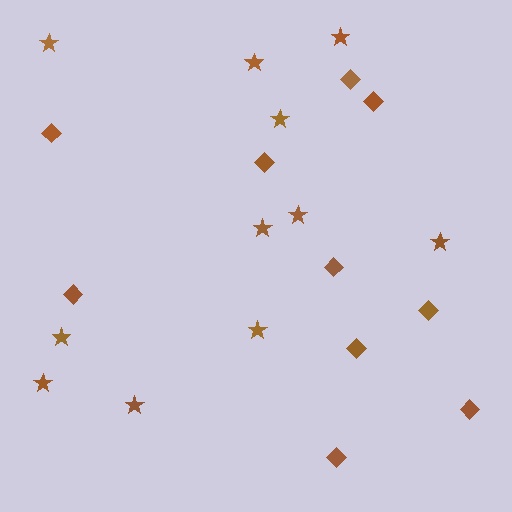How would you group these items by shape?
There are 2 groups: one group of diamonds (10) and one group of stars (11).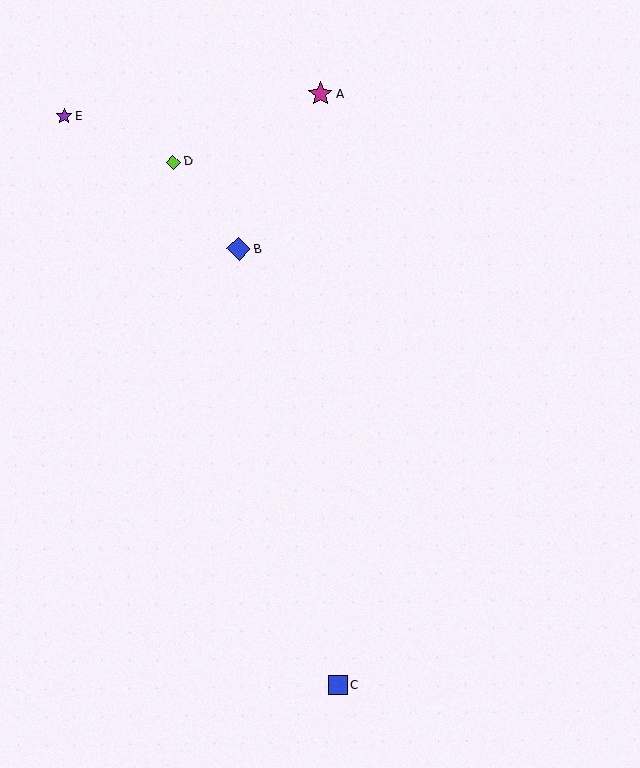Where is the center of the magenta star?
The center of the magenta star is at (320, 94).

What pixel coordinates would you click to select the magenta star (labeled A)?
Click at (320, 94) to select the magenta star A.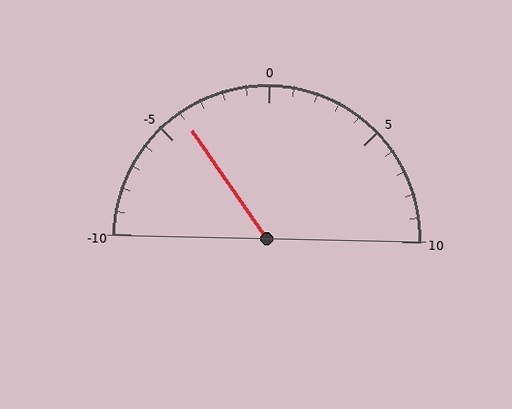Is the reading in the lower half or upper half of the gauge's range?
The reading is in the lower half of the range (-10 to 10).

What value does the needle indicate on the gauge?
The needle indicates approximately -4.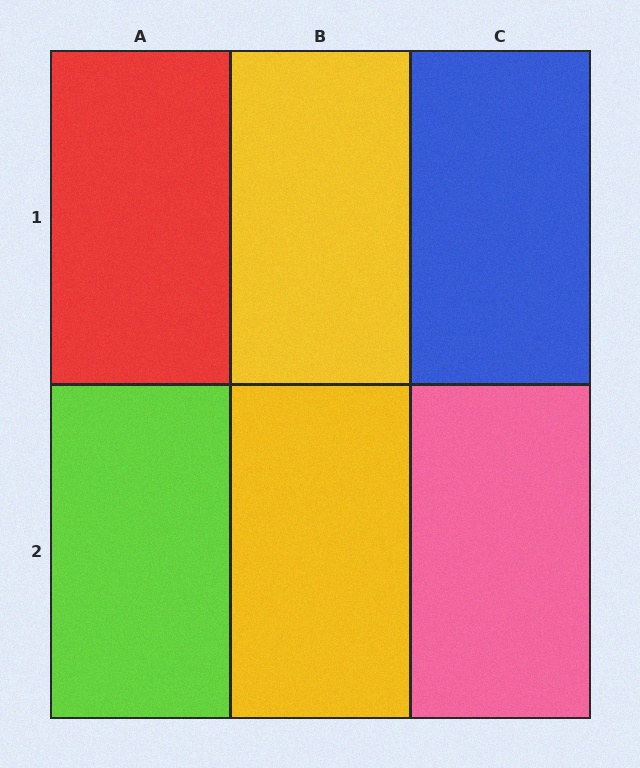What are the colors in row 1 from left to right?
Red, yellow, blue.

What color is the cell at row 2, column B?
Yellow.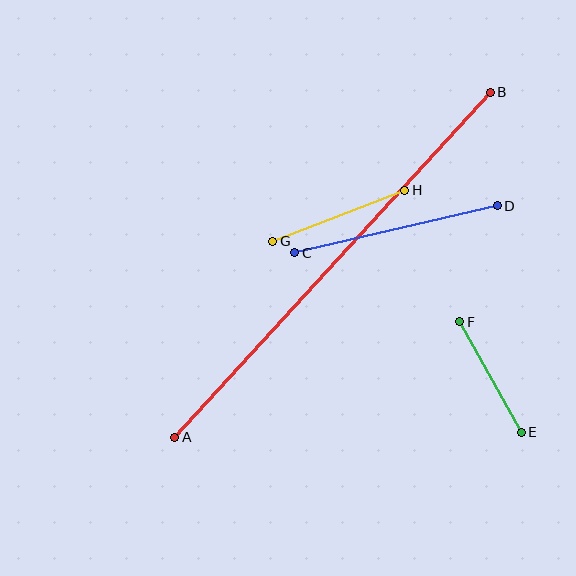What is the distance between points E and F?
The distance is approximately 127 pixels.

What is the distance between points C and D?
The distance is approximately 208 pixels.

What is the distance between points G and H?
The distance is approximately 142 pixels.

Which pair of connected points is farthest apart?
Points A and B are farthest apart.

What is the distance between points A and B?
The distance is approximately 468 pixels.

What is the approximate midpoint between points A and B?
The midpoint is at approximately (333, 265) pixels.